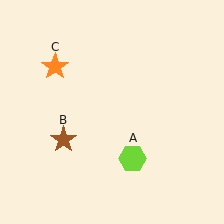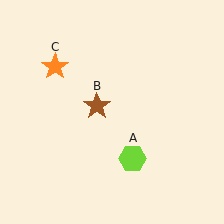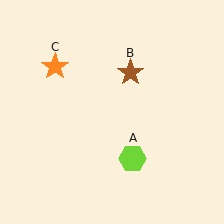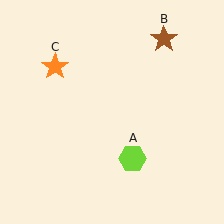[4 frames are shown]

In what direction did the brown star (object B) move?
The brown star (object B) moved up and to the right.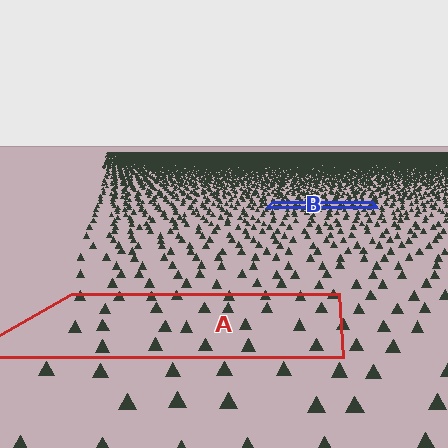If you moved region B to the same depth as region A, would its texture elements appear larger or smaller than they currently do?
They would appear larger. At a closer depth, the same texture elements are projected at a bigger on-screen size.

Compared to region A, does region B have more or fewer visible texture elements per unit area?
Region B has more texture elements per unit area — they are packed more densely because it is farther away.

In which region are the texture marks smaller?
The texture marks are smaller in region B, because it is farther away.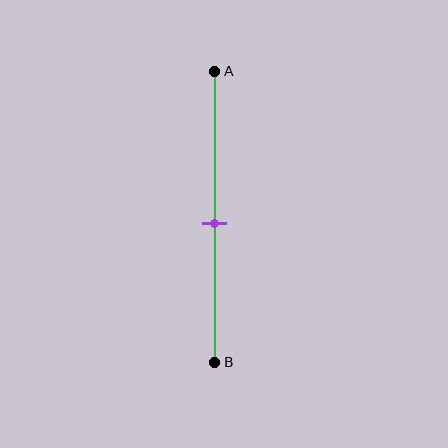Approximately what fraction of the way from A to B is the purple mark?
The purple mark is approximately 50% of the way from A to B.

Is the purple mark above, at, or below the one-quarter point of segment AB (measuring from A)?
The purple mark is below the one-quarter point of segment AB.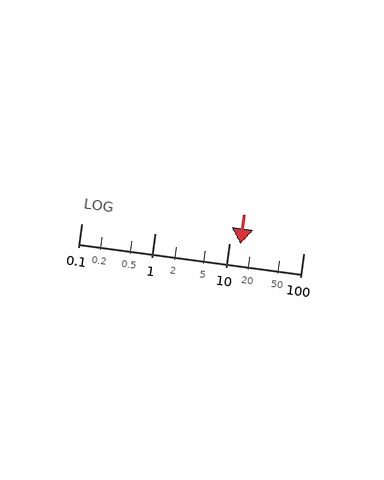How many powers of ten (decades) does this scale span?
The scale spans 3 decades, from 0.1 to 100.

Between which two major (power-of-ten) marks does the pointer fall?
The pointer is between 10 and 100.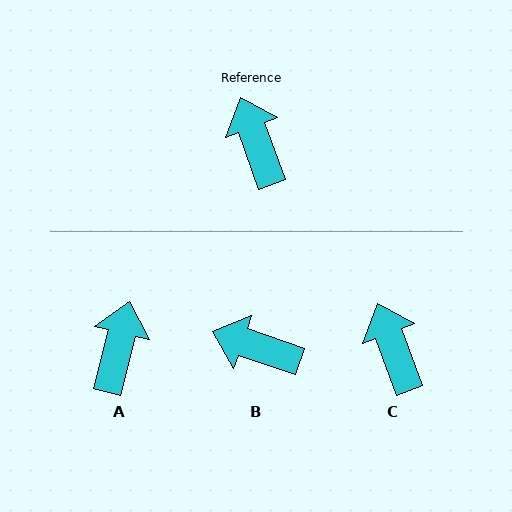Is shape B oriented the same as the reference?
No, it is off by about 51 degrees.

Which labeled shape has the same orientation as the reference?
C.